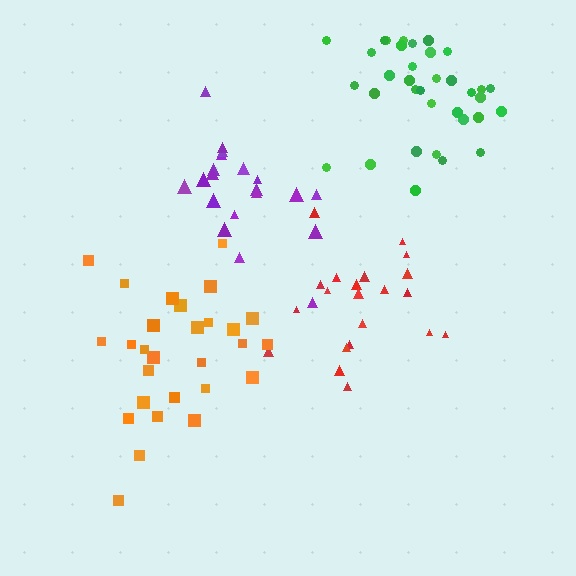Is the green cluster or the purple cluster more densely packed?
Green.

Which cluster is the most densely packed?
Green.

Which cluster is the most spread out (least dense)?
Red.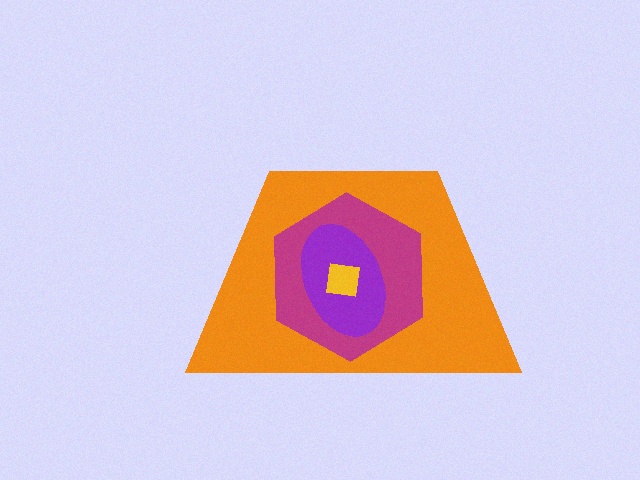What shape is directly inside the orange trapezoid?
The magenta hexagon.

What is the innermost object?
The yellow square.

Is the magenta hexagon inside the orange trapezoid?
Yes.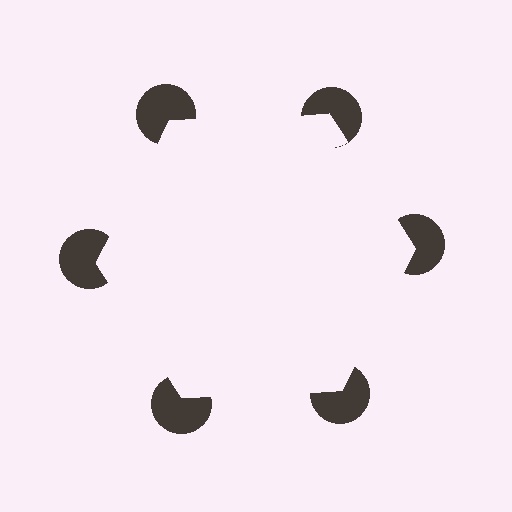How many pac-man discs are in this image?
There are 6 — one at each vertex of the illusory hexagon.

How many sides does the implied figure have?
6 sides.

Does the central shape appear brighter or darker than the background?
It typically appears slightly brighter than the background, even though no actual brightness change is drawn.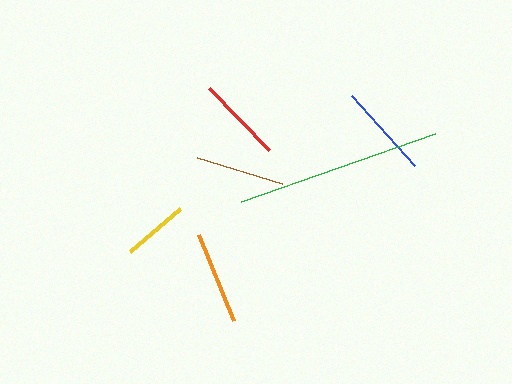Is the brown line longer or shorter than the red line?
The brown line is longer than the red line.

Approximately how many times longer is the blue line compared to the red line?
The blue line is approximately 1.1 times the length of the red line.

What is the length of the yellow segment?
The yellow segment is approximately 66 pixels long.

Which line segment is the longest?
The green line is the longest at approximately 206 pixels.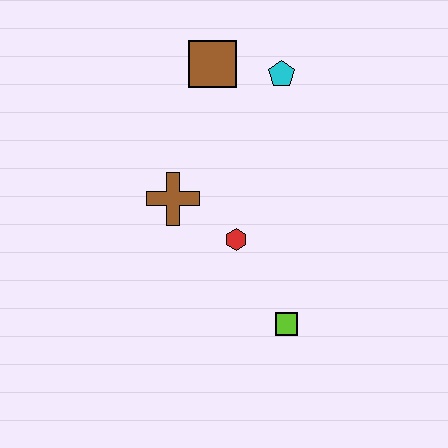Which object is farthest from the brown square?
The lime square is farthest from the brown square.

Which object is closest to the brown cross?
The red hexagon is closest to the brown cross.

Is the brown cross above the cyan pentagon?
No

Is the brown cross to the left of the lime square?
Yes